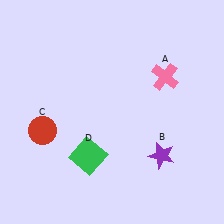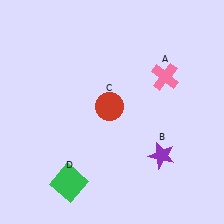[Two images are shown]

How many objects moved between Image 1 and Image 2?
2 objects moved between the two images.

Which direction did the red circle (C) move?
The red circle (C) moved right.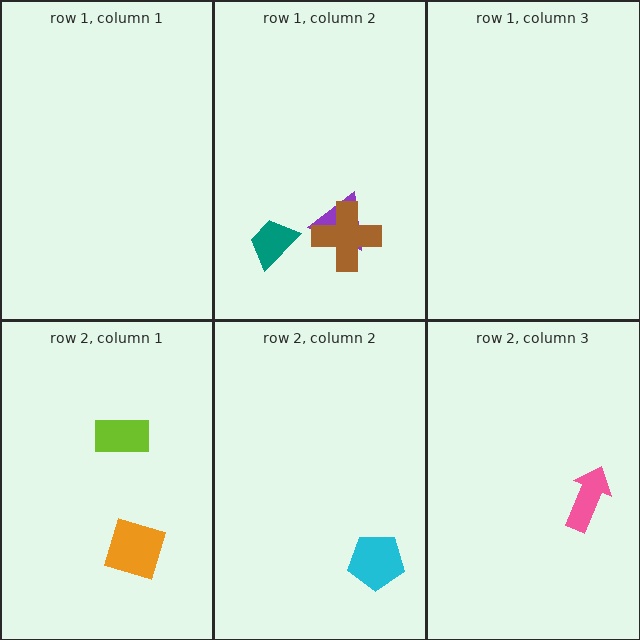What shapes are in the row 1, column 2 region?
The purple triangle, the brown cross, the teal trapezoid.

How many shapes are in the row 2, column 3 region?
1.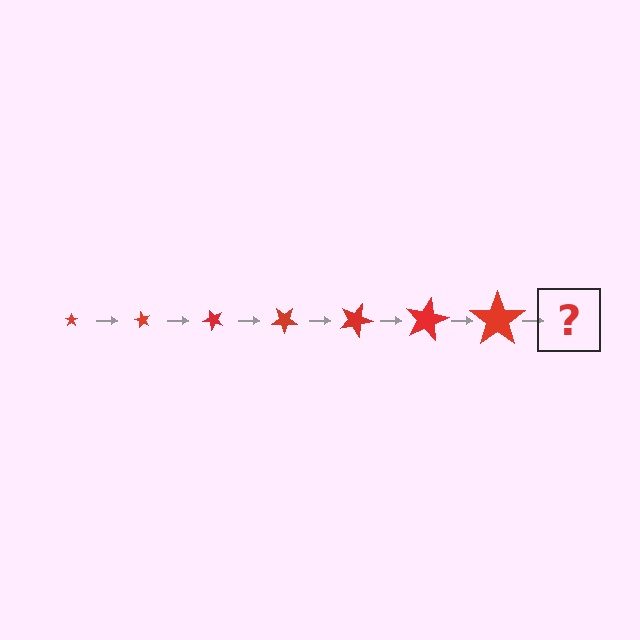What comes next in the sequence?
The next element should be a star, larger than the previous one and rotated 420 degrees from the start.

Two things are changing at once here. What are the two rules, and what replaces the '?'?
The two rules are that the star grows larger each step and it rotates 60 degrees each step. The '?' should be a star, larger than the previous one and rotated 420 degrees from the start.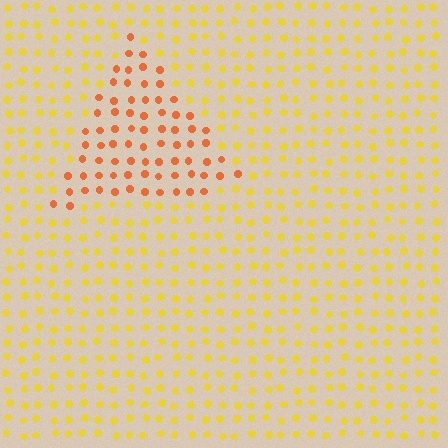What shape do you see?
I see a triangle.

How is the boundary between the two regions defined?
The boundary is defined purely by a slight shift in hue (about 35 degrees). Spacing, size, and orientation are identical on both sides.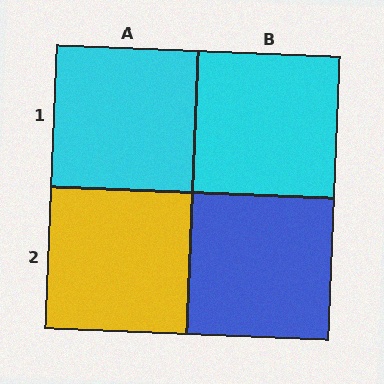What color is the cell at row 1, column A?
Cyan.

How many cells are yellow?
1 cell is yellow.